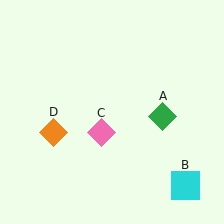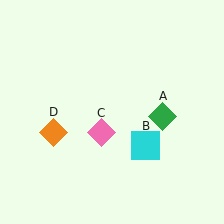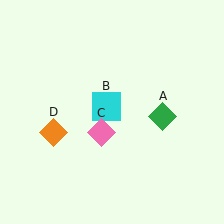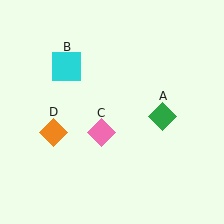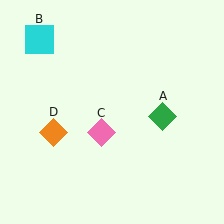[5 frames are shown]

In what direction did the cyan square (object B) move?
The cyan square (object B) moved up and to the left.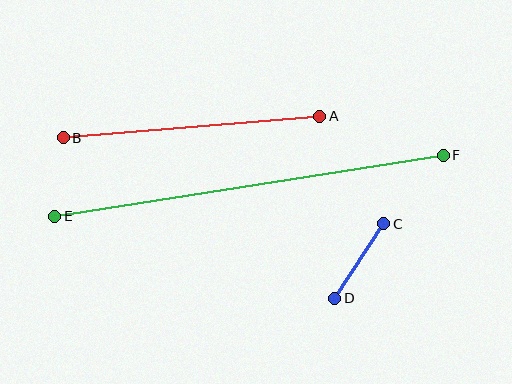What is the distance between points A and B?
The distance is approximately 257 pixels.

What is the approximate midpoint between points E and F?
The midpoint is at approximately (249, 186) pixels.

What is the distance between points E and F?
The distance is approximately 394 pixels.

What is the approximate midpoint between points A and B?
The midpoint is at approximately (192, 127) pixels.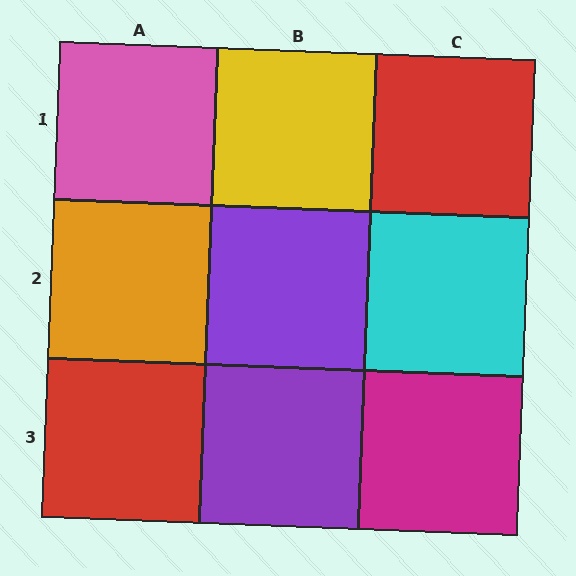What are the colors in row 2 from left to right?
Orange, purple, cyan.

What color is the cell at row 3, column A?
Red.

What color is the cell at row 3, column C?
Magenta.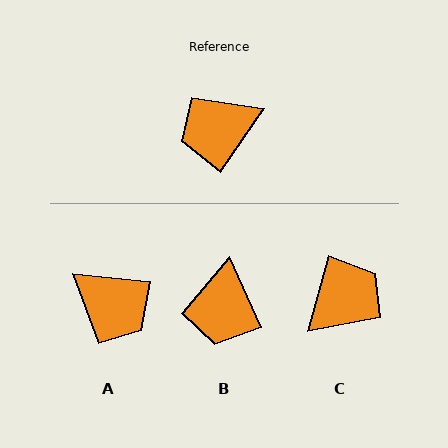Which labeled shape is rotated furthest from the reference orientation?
C, about 161 degrees away.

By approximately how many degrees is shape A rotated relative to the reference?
Approximately 119 degrees counter-clockwise.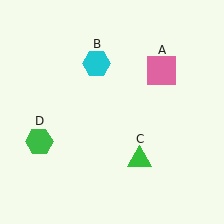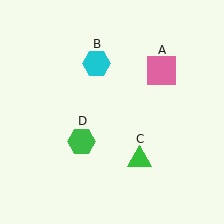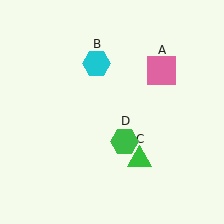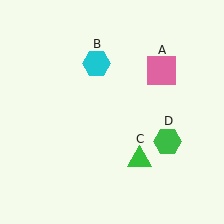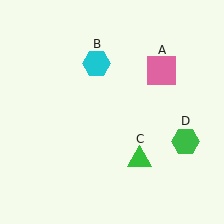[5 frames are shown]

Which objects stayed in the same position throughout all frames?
Pink square (object A) and cyan hexagon (object B) and green triangle (object C) remained stationary.